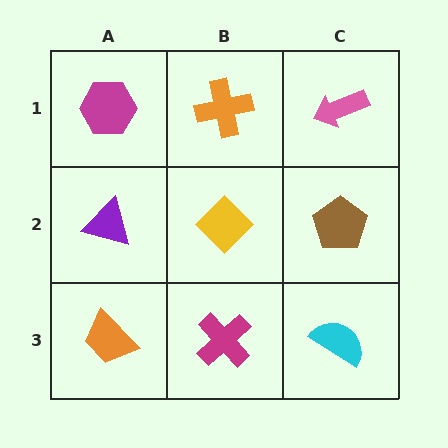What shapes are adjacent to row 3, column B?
A yellow diamond (row 2, column B), an orange trapezoid (row 3, column A), a cyan semicircle (row 3, column C).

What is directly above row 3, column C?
A brown pentagon.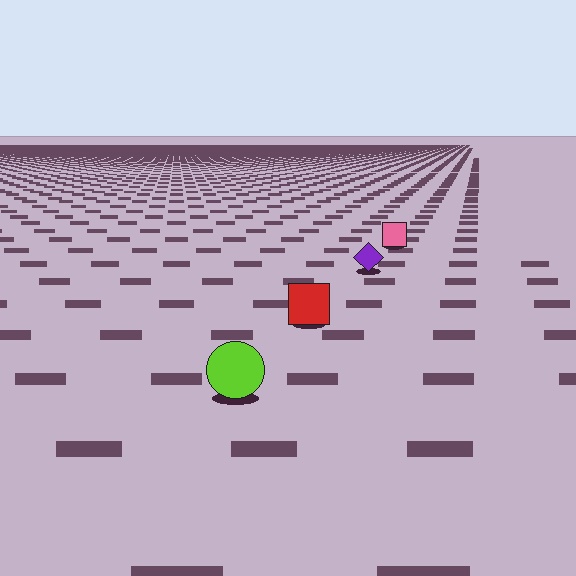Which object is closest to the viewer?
The lime circle is closest. The texture marks near it are larger and more spread out.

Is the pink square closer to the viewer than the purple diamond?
No. The purple diamond is closer — you can tell from the texture gradient: the ground texture is coarser near it.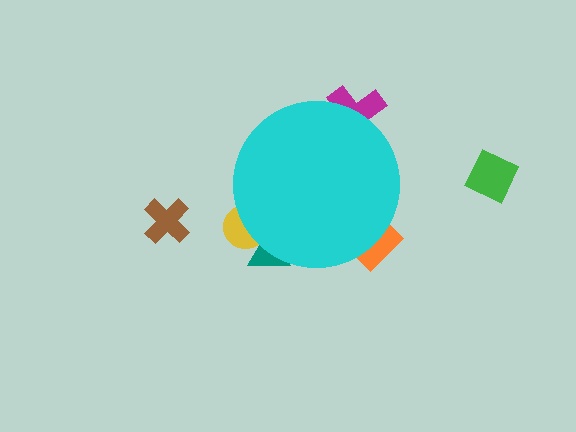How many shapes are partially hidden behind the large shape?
4 shapes are partially hidden.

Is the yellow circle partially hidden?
Yes, the yellow circle is partially hidden behind the cyan circle.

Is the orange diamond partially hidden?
Yes, the orange diamond is partially hidden behind the cyan circle.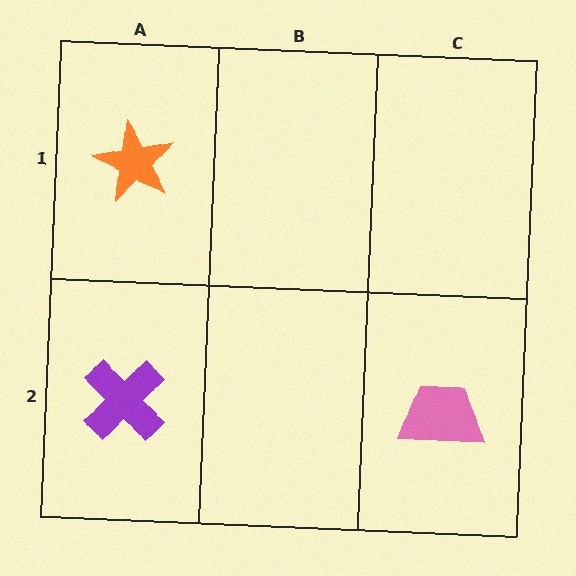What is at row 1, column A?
An orange star.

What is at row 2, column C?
A pink trapezoid.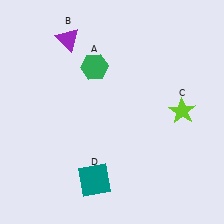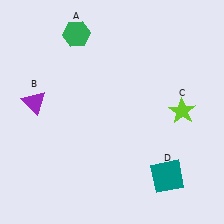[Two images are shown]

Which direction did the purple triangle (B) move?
The purple triangle (B) moved down.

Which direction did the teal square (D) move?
The teal square (D) moved right.